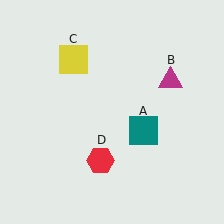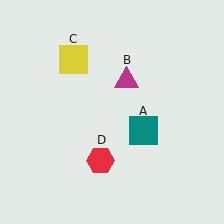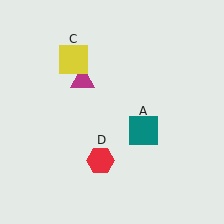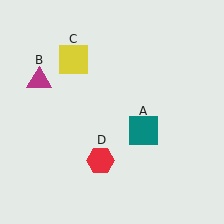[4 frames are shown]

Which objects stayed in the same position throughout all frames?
Teal square (object A) and yellow square (object C) and red hexagon (object D) remained stationary.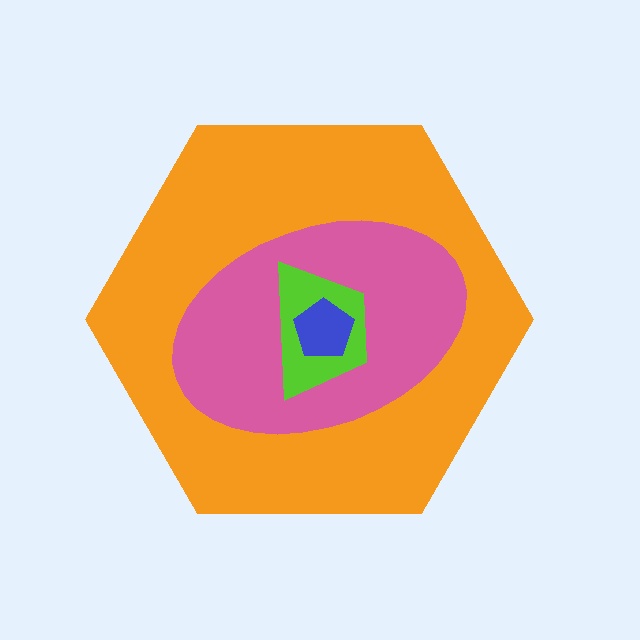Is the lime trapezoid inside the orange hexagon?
Yes.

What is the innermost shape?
The blue pentagon.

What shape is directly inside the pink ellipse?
The lime trapezoid.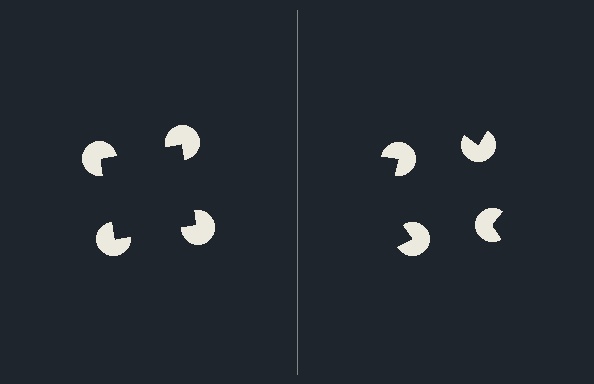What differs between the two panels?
The pac-man discs are positioned identically on both sides; only the wedge orientations differ. On the left they align to a square; on the right they are misaligned.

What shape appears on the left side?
An illusory square.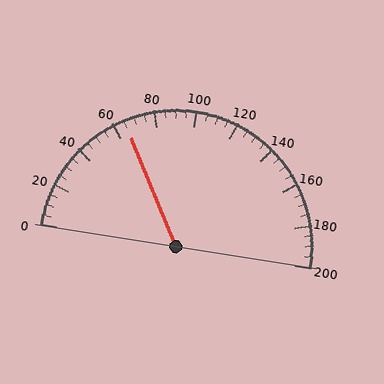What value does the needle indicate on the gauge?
The needle indicates approximately 65.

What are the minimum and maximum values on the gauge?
The gauge ranges from 0 to 200.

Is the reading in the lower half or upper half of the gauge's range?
The reading is in the lower half of the range (0 to 200).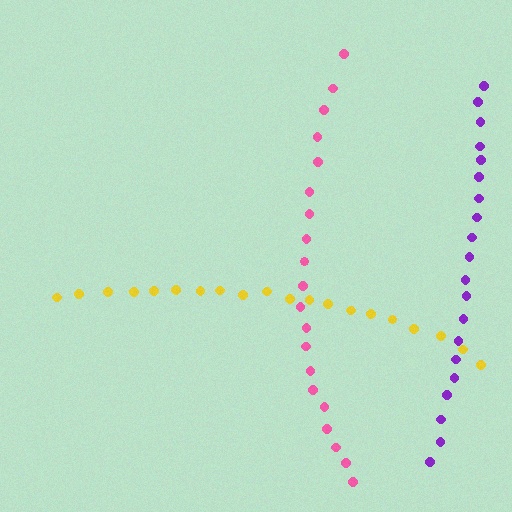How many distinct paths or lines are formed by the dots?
There are 3 distinct paths.